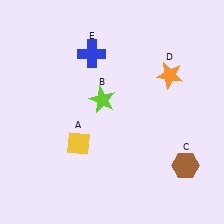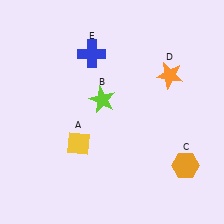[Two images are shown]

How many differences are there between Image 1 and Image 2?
There is 1 difference between the two images.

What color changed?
The hexagon (C) changed from brown in Image 1 to orange in Image 2.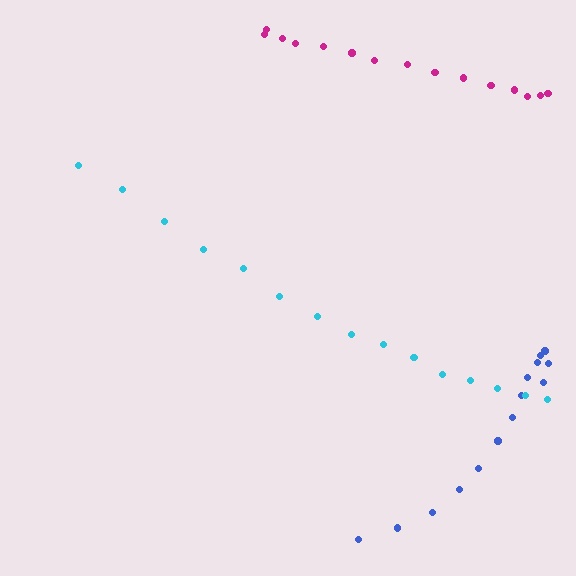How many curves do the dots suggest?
There are 3 distinct paths.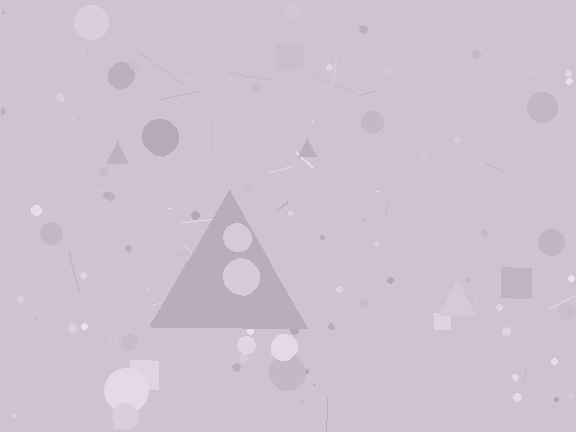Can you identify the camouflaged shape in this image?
The camouflaged shape is a triangle.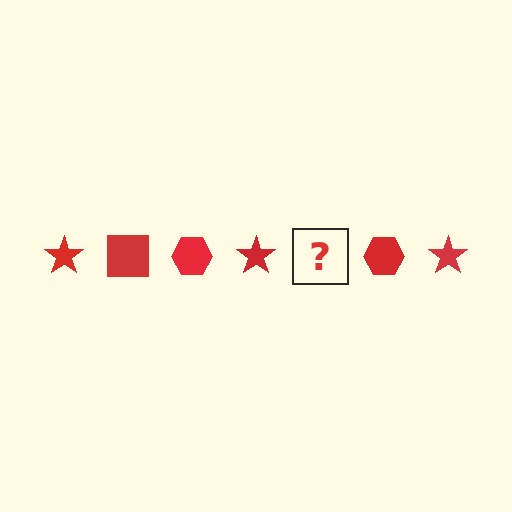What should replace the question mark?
The question mark should be replaced with a red square.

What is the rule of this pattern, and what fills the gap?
The rule is that the pattern cycles through star, square, hexagon shapes in red. The gap should be filled with a red square.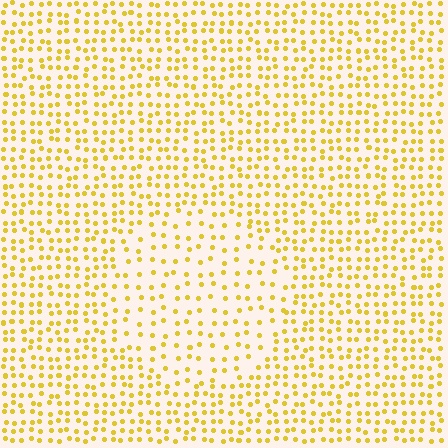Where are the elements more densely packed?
The elements are more densely packed outside the circle boundary.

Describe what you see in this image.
The image contains small yellow elements arranged at two different densities. A circle-shaped region is visible where the elements are less densely packed than the surrounding area.